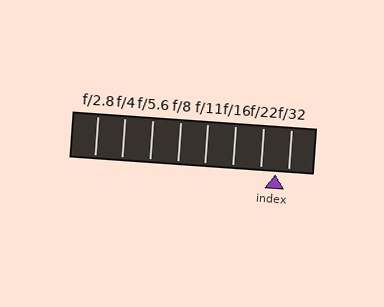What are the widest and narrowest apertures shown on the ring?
The widest aperture shown is f/2.8 and the narrowest is f/32.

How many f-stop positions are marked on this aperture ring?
There are 8 f-stop positions marked.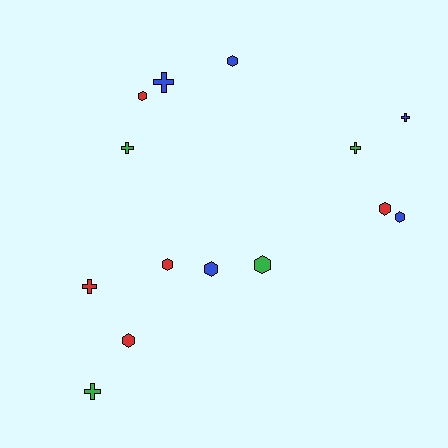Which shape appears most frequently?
Hexagon, with 8 objects.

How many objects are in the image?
There are 14 objects.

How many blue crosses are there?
There are 2 blue crosses.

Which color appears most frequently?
Blue, with 5 objects.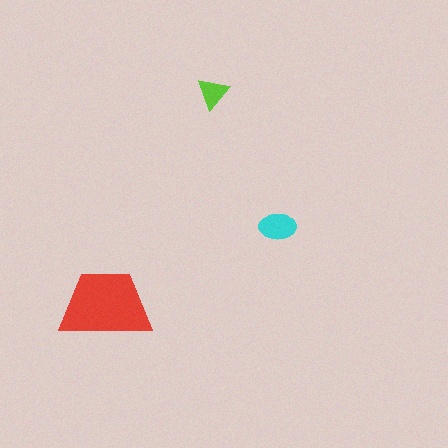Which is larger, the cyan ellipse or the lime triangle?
The cyan ellipse.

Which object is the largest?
The red trapezoid.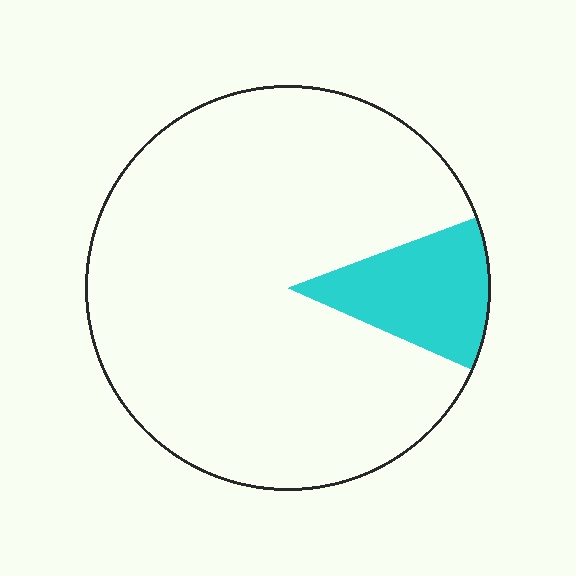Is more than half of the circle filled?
No.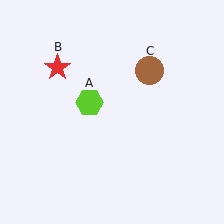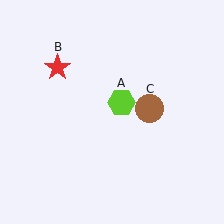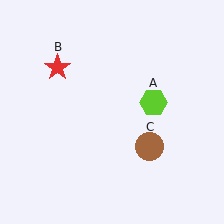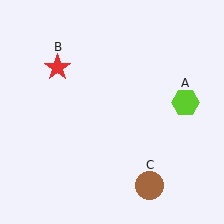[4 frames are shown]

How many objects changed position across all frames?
2 objects changed position: lime hexagon (object A), brown circle (object C).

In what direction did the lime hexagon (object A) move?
The lime hexagon (object A) moved right.